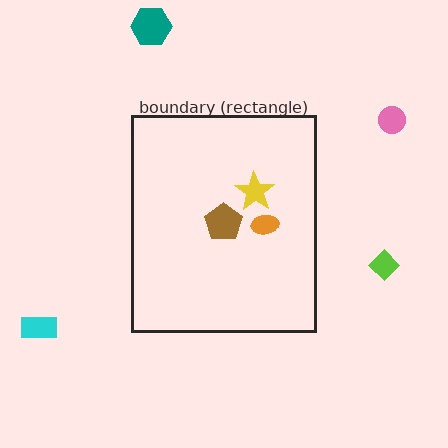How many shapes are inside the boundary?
3 inside, 4 outside.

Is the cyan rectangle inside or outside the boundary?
Outside.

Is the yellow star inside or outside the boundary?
Inside.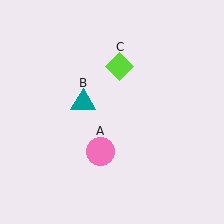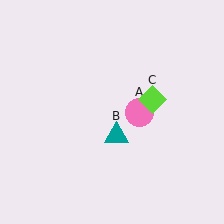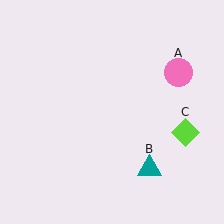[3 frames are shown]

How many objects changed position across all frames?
3 objects changed position: pink circle (object A), teal triangle (object B), lime diamond (object C).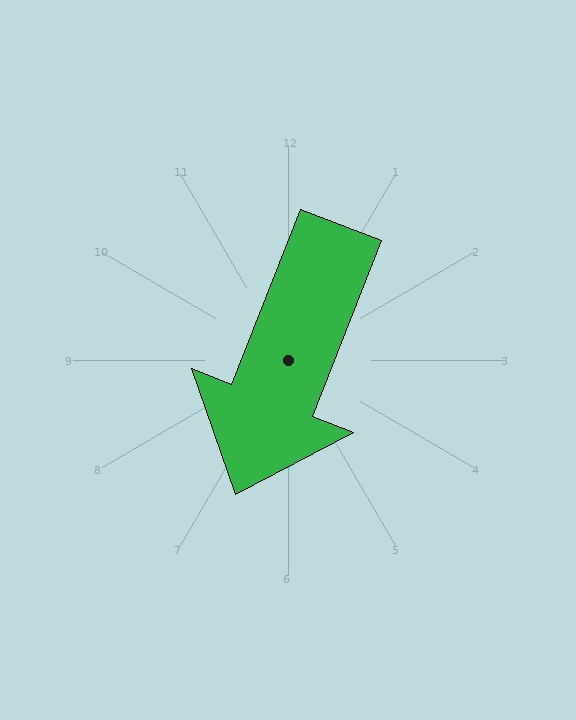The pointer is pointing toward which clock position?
Roughly 7 o'clock.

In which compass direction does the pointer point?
South.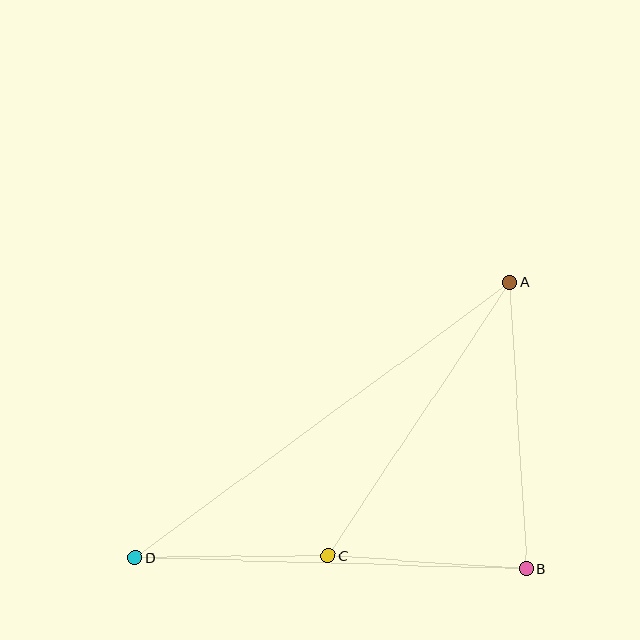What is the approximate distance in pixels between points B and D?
The distance between B and D is approximately 392 pixels.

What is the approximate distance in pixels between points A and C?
The distance between A and C is approximately 328 pixels.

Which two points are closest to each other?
Points C and D are closest to each other.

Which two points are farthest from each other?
Points A and D are farthest from each other.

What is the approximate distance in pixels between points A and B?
The distance between A and B is approximately 287 pixels.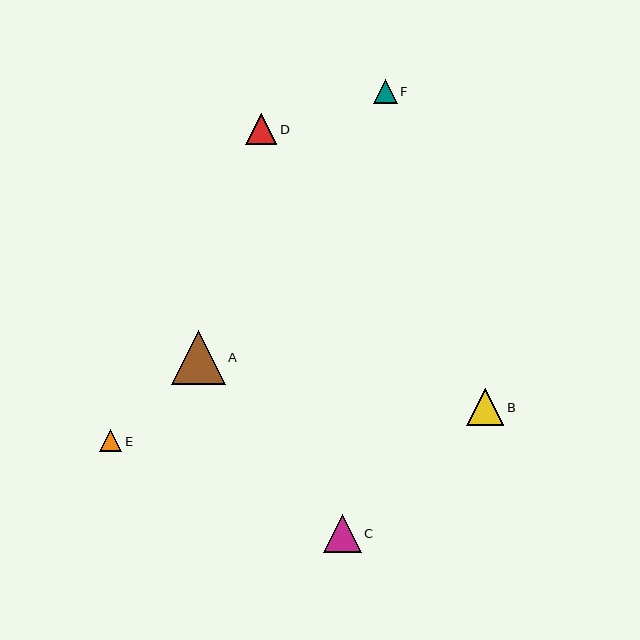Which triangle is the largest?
Triangle A is the largest with a size of approximately 54 pixels.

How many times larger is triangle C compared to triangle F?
Triangle C is approximately 1.6 times the size of triangle F.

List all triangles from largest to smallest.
From largest to smallest: A, C, B, D, F, E.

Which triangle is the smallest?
Triangle E is the smallest with a size of approximately 23 pixels.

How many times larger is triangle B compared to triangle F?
Triangle B is approximately 1.5 times the size of triangle F.